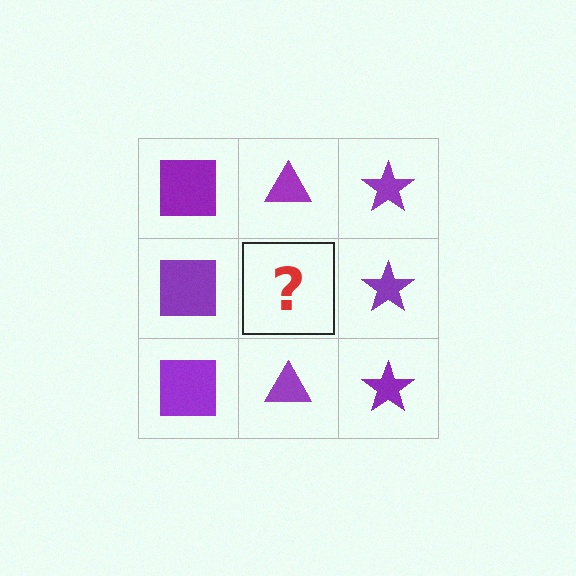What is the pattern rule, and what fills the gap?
The rule is that each column has a consistent shape. The gap should be filled with a purple triangle.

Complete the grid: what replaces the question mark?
The question mark should be replaced with a purple triangle.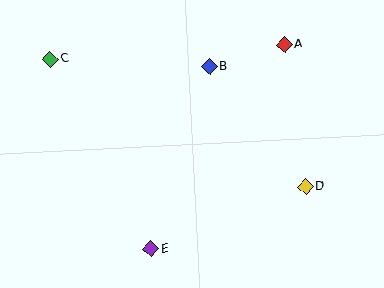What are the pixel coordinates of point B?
Point B is at (209, 67).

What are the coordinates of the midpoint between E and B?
The midpoint between E and B is at (180, 158).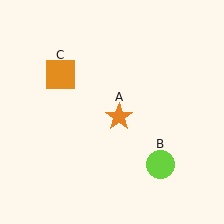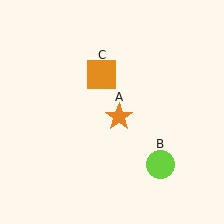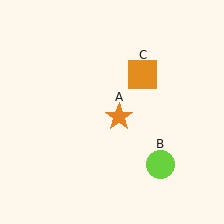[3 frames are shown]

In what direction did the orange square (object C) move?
The orange square (object C) moved right.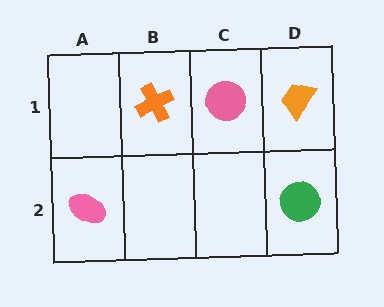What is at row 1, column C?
A pink circle.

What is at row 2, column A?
A pink ellipse.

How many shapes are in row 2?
2 shapes.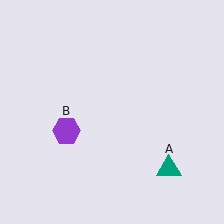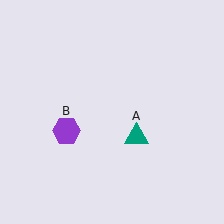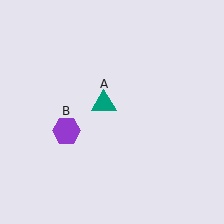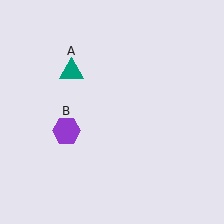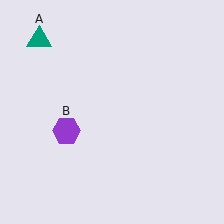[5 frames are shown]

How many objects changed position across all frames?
1 object changed position: teal triangle (object A).